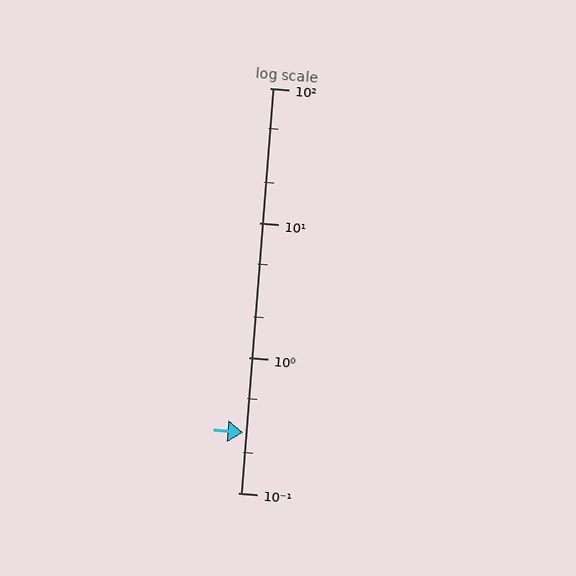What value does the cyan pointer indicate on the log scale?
The pointer indicates approximately 0.28.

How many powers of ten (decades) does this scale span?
The scale spans 3 decades, from 0.1 to 100.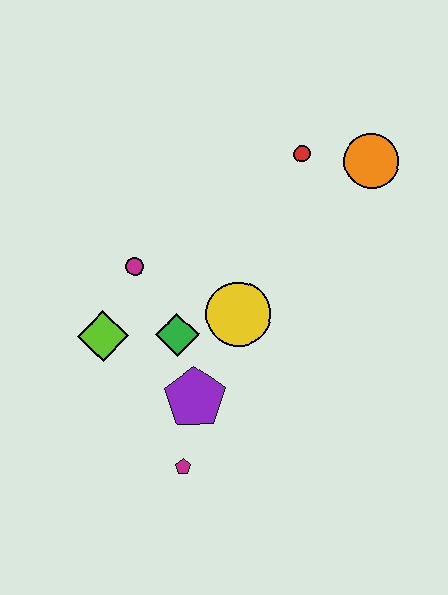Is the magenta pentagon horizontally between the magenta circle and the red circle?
Yes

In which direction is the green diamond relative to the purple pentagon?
The green diamond is above the purple pentagon.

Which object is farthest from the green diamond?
The orange circle is farthest from the green diamond.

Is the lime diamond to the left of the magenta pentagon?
Yes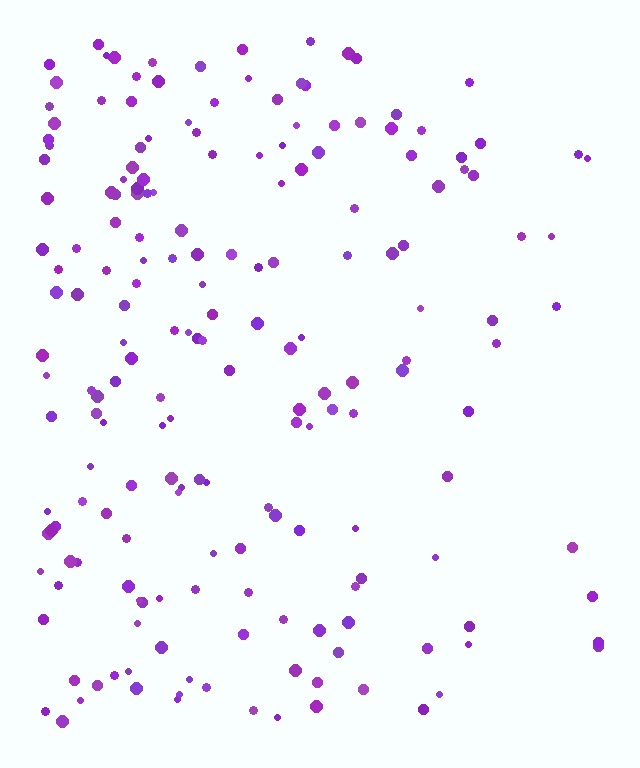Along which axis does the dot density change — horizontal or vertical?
Horizontal.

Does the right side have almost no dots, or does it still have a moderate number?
Still a moderate number, just noticeably fewer than the left.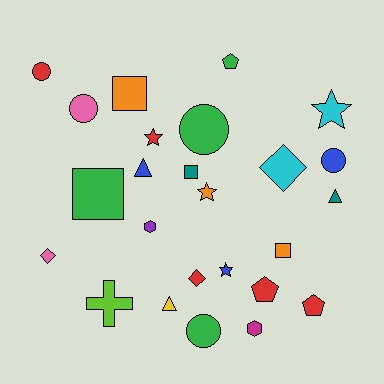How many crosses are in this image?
There is 1 cross.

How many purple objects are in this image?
There is 1 purple object.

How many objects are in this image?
There are 25 objects.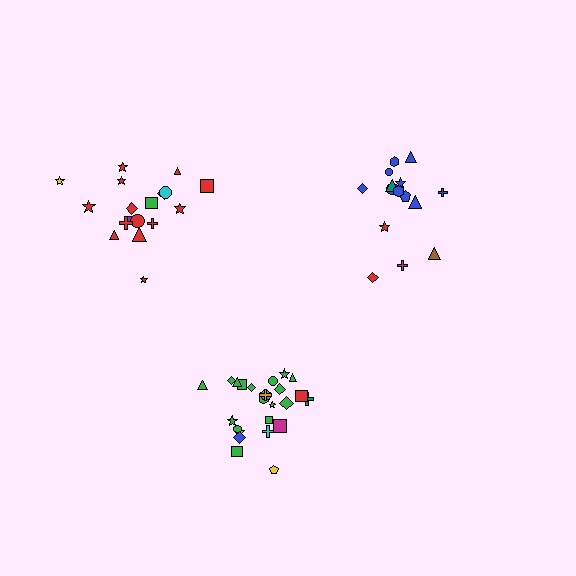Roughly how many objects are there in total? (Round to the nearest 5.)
Roughly 60 objects in total.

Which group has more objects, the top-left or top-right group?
The top-left group.